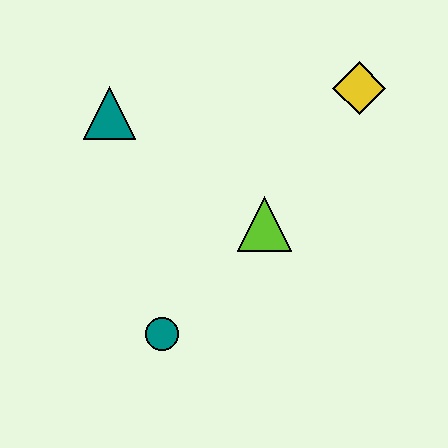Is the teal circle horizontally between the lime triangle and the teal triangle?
Yes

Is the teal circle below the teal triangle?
Yes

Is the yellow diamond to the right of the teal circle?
Yes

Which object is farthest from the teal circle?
The yellow diamond is farthest from the teal circle.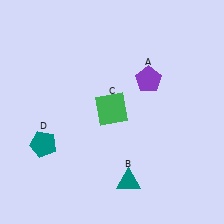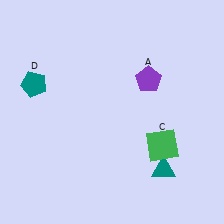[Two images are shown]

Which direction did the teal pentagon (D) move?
The teal pentagon (D) moved up.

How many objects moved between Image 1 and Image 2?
3 objects moved between the two images.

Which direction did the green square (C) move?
The green square (C) moved right.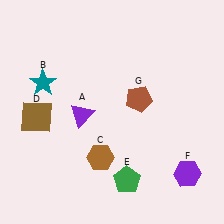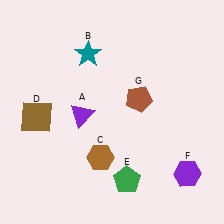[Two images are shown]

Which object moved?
The teal star (B) moved right.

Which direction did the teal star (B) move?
The teal star (B) moved right.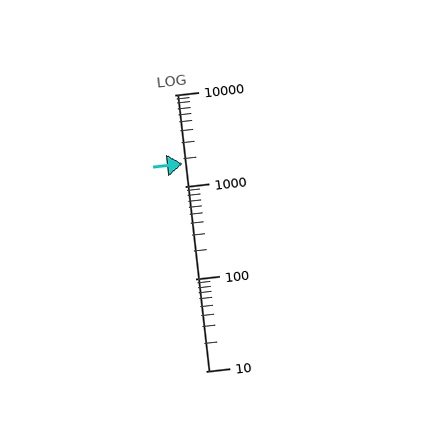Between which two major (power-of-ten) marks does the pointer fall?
The pointer is between 1000 and 10000.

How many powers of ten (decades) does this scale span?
The scale spans 3 decades, from 10 to 10000.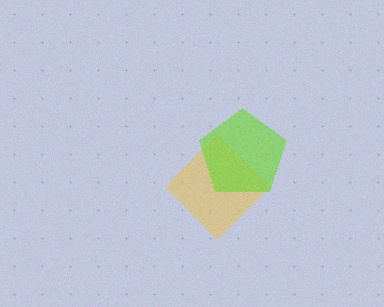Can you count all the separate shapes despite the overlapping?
Yes, there are 2 separate shapes.